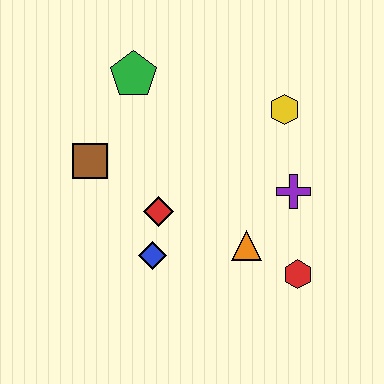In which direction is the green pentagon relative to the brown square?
The green pentagon is above the brown square.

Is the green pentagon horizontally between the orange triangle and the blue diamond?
No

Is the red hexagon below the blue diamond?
Yes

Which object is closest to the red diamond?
The blue diamond is closest to the red diamond.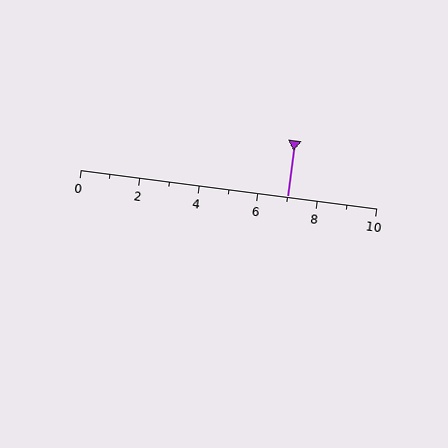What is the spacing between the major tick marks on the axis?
The major ticks are spaced 2 apart.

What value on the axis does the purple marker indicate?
The marker indicates approximately 7.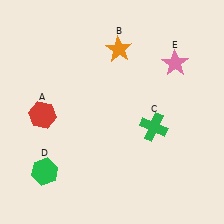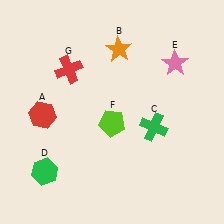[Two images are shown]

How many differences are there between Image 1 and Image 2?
There are 2 differences between the two images.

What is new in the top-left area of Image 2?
A red cross (G) was added in the top-left area of Image 2.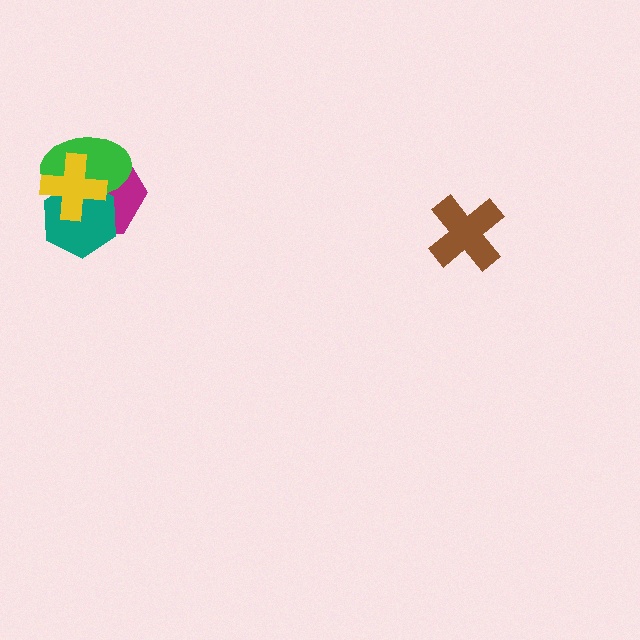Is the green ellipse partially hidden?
Yes, it is partially covered by another shape.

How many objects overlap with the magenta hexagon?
3 objects overlap with the magenta hexagon.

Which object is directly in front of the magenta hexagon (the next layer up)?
The teal hexagon is directly in front of the magenta hexagon.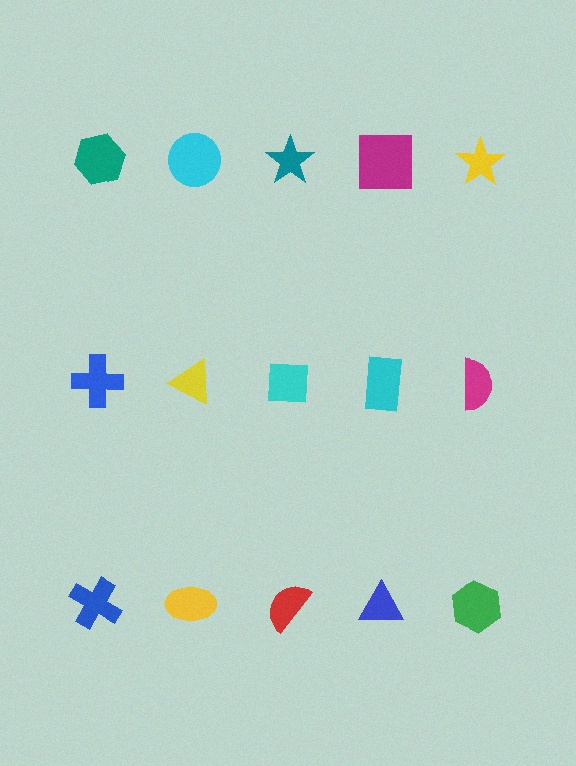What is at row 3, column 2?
A yellow ellipse.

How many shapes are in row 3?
5 shapes.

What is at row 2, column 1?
A blue cross.